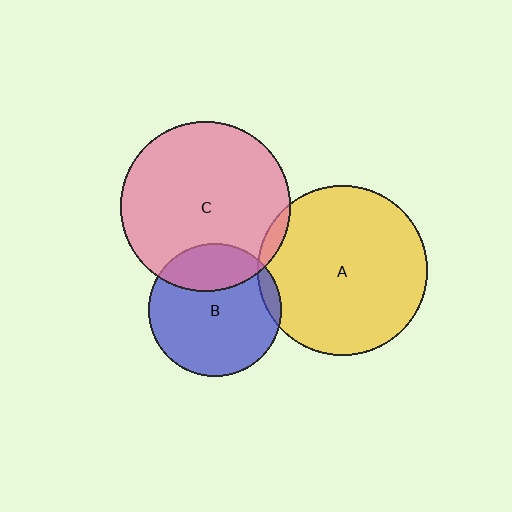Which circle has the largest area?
Circle A (yellow).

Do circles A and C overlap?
Yes.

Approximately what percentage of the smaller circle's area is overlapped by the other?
Approximately 5%.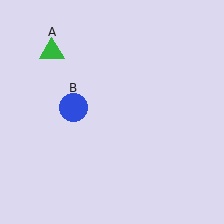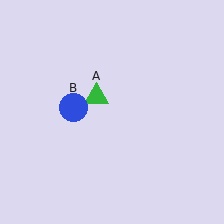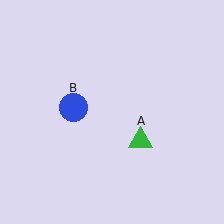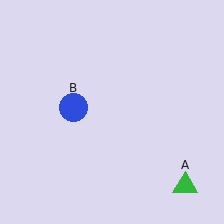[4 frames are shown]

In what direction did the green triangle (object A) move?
The green triangle (object A) moved down and to the right.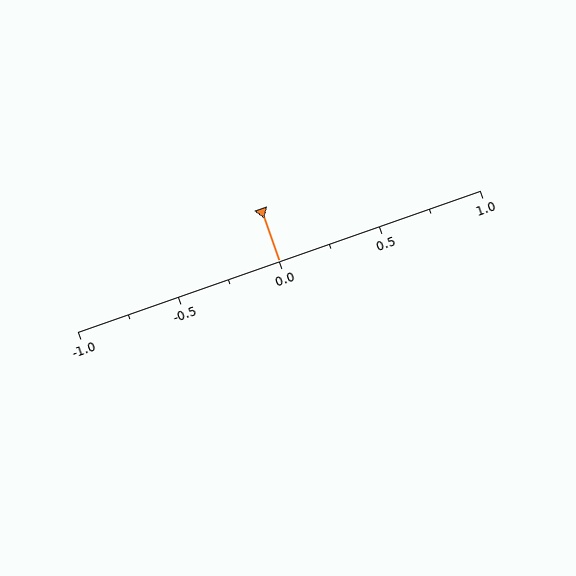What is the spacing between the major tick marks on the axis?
The major ticks are spaced 0.5 apart.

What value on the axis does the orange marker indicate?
The marker indicates approximately 0.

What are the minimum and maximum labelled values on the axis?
The axis runs from -1.0 to 1.0.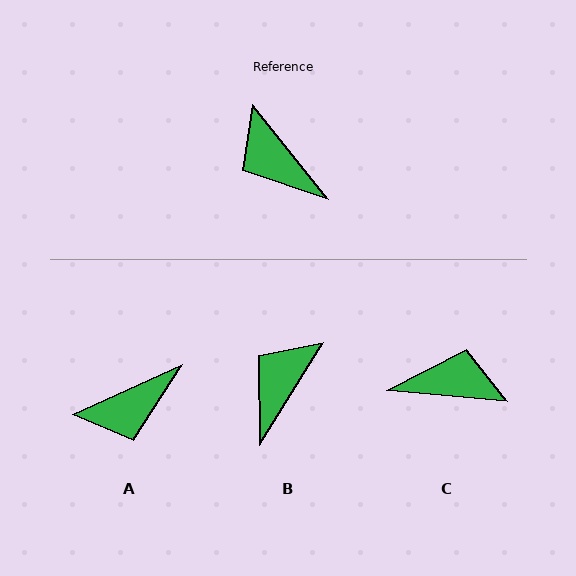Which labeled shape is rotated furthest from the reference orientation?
C, about 134 degrees away.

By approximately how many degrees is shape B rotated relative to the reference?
Approximately 70 degrees clockwise.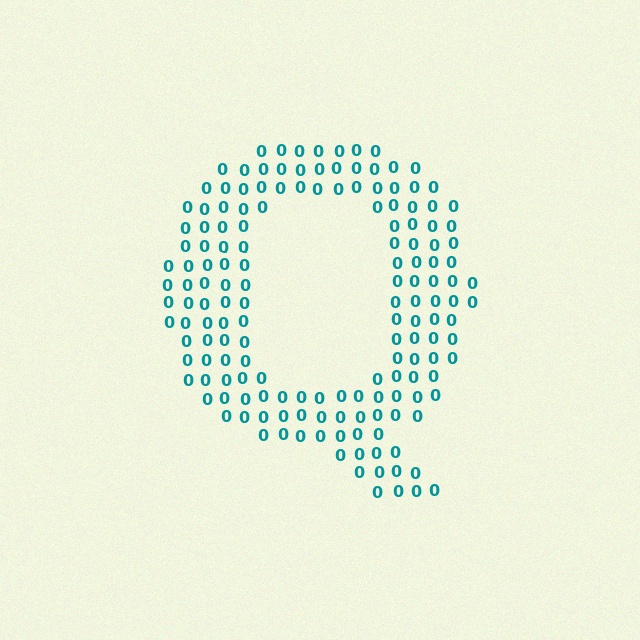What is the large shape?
The large shape is the letter Q.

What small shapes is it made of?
It is made of small digit 0's.